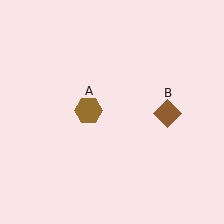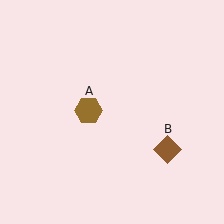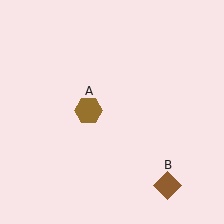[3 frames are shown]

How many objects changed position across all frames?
1 object changed position: brown diamond (object B).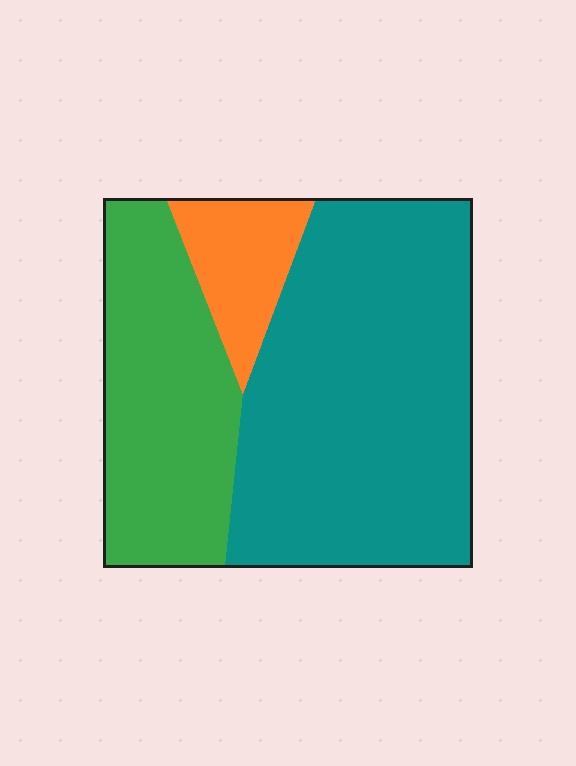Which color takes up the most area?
Teal, at roughly 60%.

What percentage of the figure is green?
Green covers roughly 30% of the figure.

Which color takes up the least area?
Orange, at roughly 10%.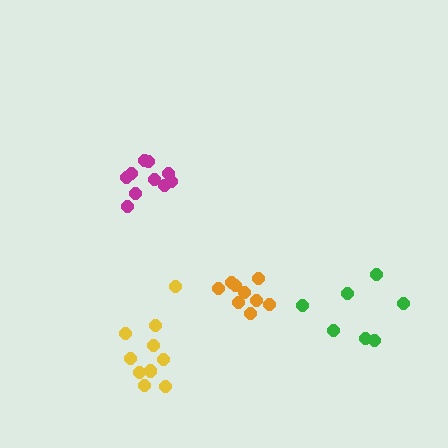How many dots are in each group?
Group 1: 7 dots, Group 2: 10 dots, Group 3: 10 dots, Group 4: 9 dots (36 total).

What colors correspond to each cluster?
The clusters are colored: green, yellow, magenta, orange.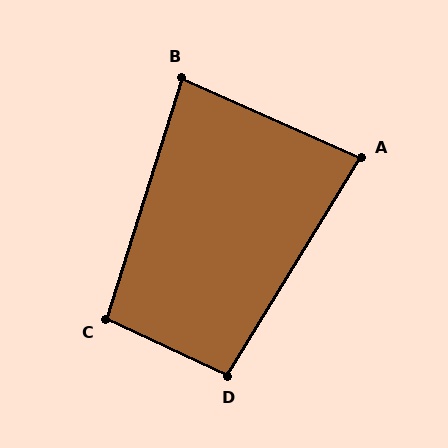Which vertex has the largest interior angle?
C, at approximately 98 degrees.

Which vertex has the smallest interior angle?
A, at approximately 82 degrees.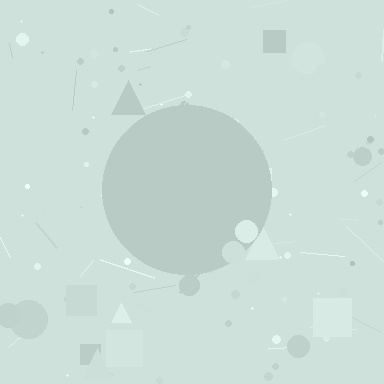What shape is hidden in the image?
A circle is hidden in the image.